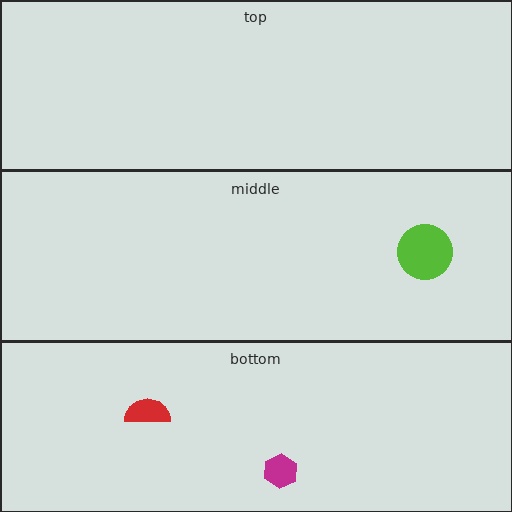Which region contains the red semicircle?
The bottom region.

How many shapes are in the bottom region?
2.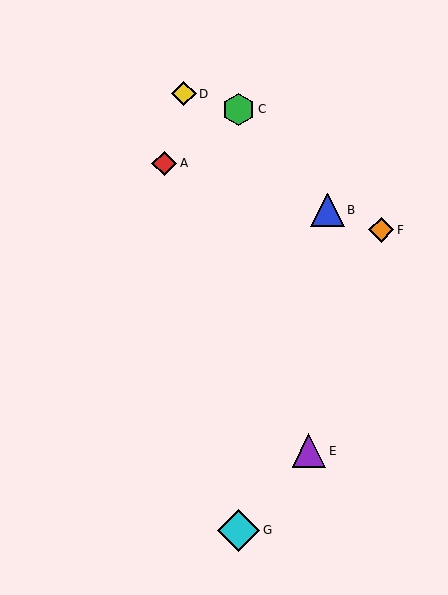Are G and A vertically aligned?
No, G is at x≈239 and A is at x≈164.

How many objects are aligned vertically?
2 objects (C, G) are aligned vertically.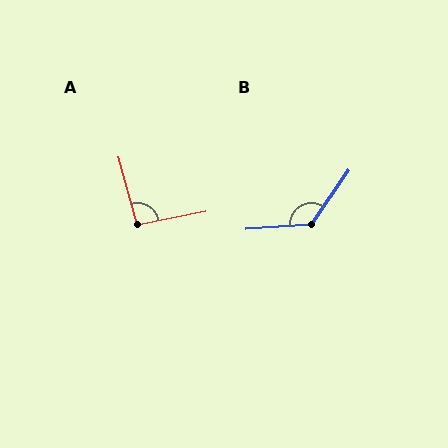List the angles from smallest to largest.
A (94°), B (129°).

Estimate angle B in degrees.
Approximately 129 degrees.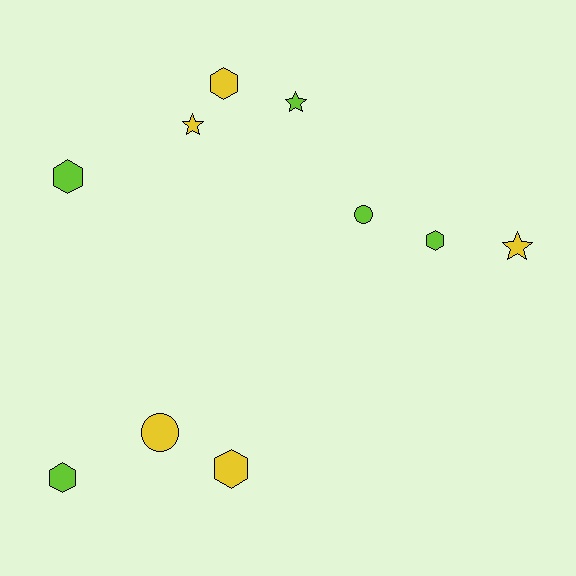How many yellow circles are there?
There is 1 yellow circle.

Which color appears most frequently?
Yellow, with 5 objects.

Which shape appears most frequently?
Hexagon, with 5 objects.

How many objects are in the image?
There are 10 objects.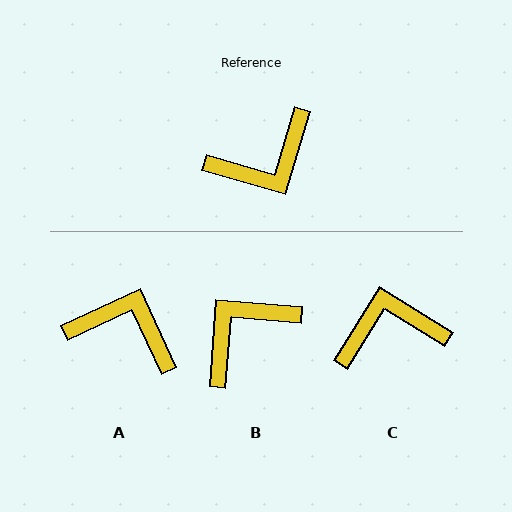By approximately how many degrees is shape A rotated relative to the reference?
Approximately 131 degrees counter-clockwise.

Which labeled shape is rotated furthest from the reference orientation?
B, about 168 degrees away.